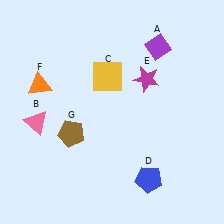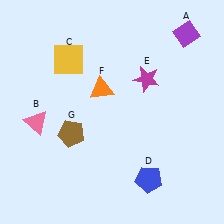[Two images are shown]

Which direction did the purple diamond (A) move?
The purple diamond (A) moved right.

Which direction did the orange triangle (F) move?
The orange triangle (F) moved right.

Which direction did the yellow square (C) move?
The yellow square (C) moved left.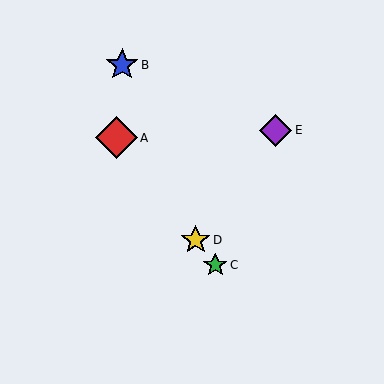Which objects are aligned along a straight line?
Objects A, C, D are aligned along a straight line.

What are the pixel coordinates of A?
Object A is at (116, 138).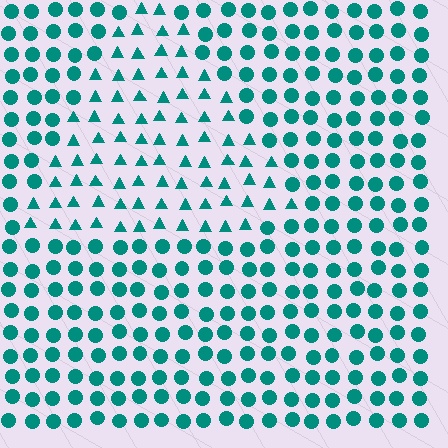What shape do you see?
I see a triangle.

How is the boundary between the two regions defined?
The boundary is defined by a change in element shape: triangles inside vs. circles outside. All elements share the same color and spacing.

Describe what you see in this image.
The image is filled with small teal elements arranged in a uniform grid. A triangle-shaped region contains triangles, while the surrounding area contains circles. The boundary is defined purely by the change in element shape.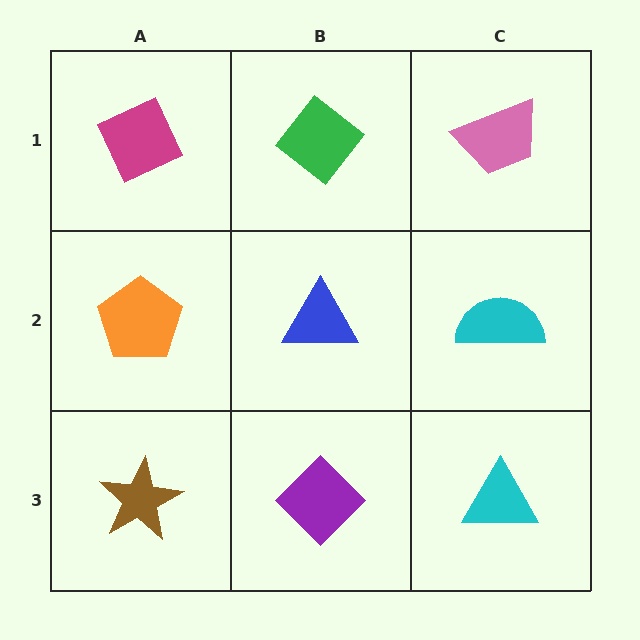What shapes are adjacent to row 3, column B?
A blue triangle (row 2, column B), a brown star (row 3, column A), a cyan triangle (row 3, column C).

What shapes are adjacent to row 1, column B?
A blue triangle (row 2, column B), a magenta diamond (row 1, column A), a pink trapezoid (row 1, column C).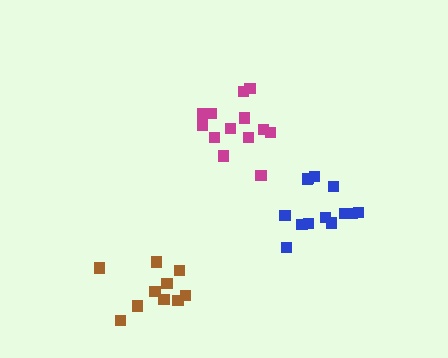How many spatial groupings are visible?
There are 3 spatial groupings.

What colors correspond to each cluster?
The clusters are colored: brown, blue, magenta.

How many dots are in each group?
Group 1: 10 dots, Group 2: 13 dots, Group 3: 13 dots (36 total).